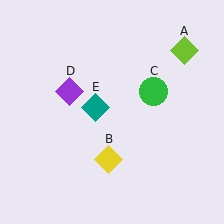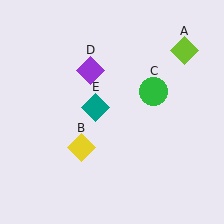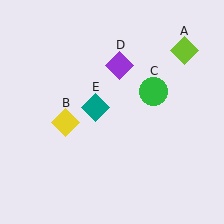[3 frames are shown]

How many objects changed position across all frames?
2 objects changed position: yellow diamond (object B), purple diamond (object D).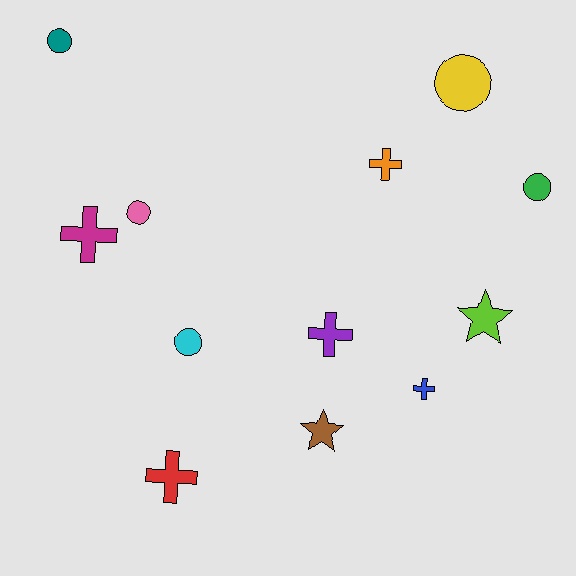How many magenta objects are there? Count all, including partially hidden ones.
There is 1 magenta object.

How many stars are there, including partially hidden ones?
There are 2 stars.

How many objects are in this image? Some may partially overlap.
There are 12 objects.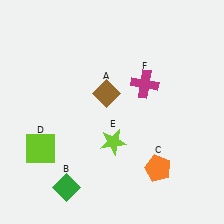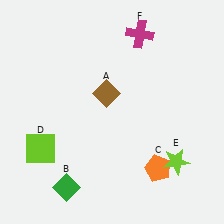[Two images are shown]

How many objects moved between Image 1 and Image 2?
2 objects moved between the two images.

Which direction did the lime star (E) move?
The lime star (E) moved right.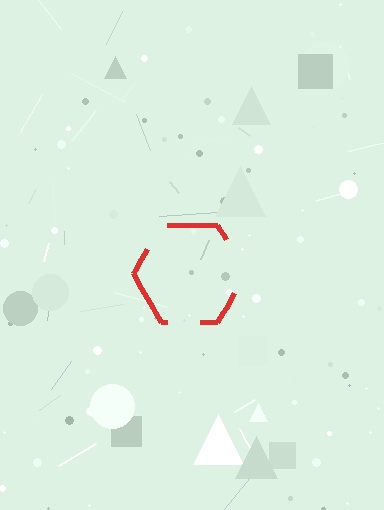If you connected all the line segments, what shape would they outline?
They would outline a hexagon.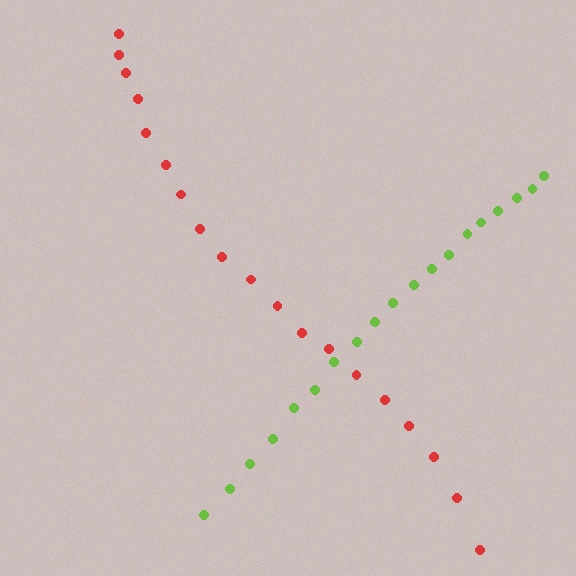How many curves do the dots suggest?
There are 2 distinct paths.